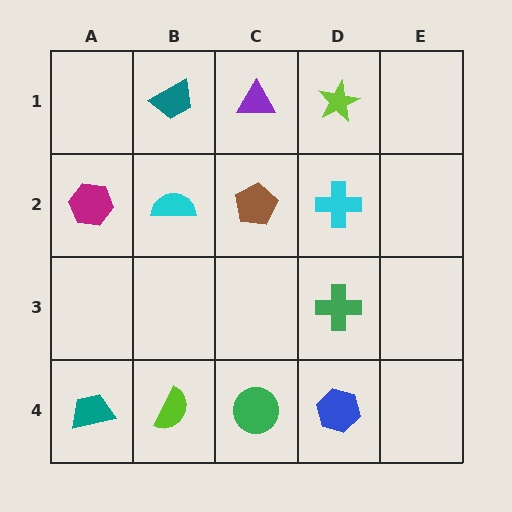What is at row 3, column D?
A green cross.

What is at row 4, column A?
A teal trapezoid.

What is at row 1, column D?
A lime star.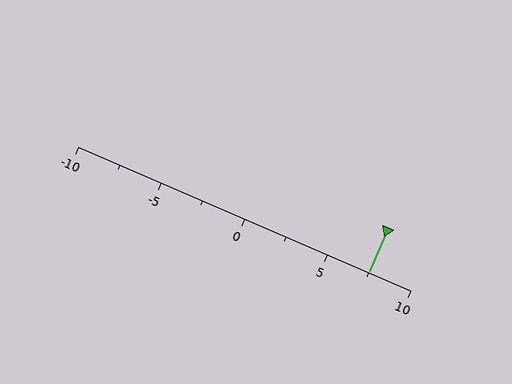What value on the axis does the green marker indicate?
The marker indicates approximately 7.5.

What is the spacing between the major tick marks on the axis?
The major ticks are spaced 5 apart.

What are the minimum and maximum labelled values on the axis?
The axis runs from -10 to 10.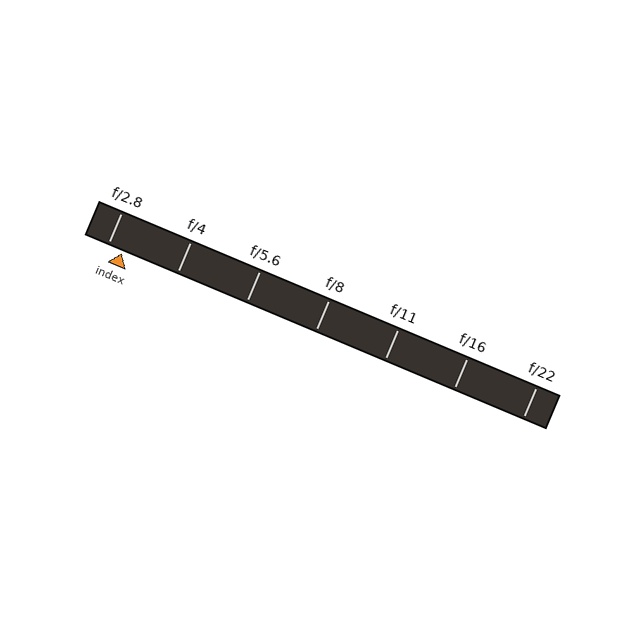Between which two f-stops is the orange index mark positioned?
The index mark is between f/2.8 and f/4.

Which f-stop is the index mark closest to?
The index mark is closest to f/2.8.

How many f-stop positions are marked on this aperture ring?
There are 7 f-stop positions marked.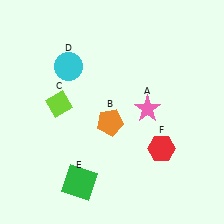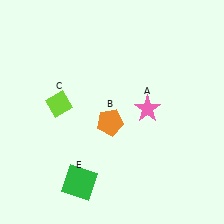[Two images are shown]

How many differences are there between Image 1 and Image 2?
There are 2 differences between the two images.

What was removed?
The red hexagon (F), the cyan circle (D) were removed in Image 2.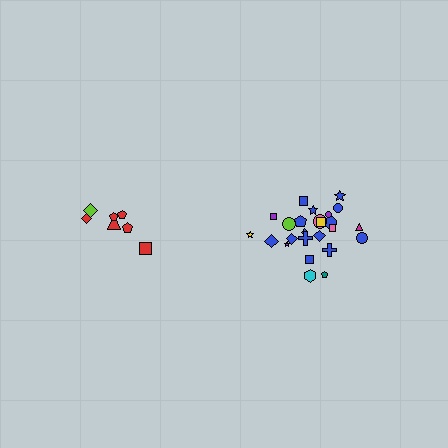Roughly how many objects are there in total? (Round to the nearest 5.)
Roughly 30 objects in total.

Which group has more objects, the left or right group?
The right group.